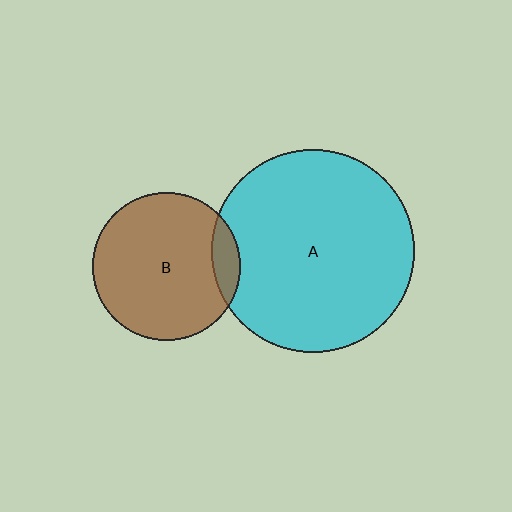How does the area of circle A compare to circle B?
Approximately 1.9 times.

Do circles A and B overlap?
Yes.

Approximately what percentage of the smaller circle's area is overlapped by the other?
Approximately 10%.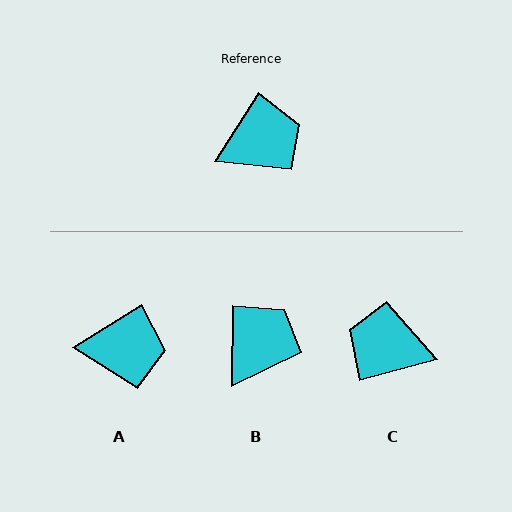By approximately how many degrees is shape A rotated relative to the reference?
Approximately 26 degrees clockwise.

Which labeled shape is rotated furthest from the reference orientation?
C, about 138 degrees away.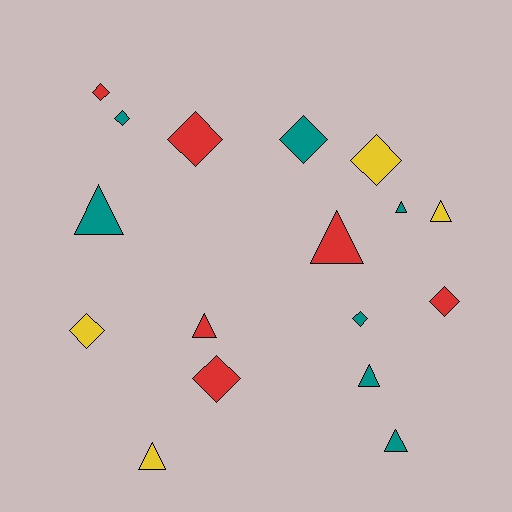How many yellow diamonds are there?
There are 2 yellow diamonds.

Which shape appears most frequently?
Diamond, with 9 objects.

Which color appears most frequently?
Teal, with 7 objects.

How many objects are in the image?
There are 17 objects.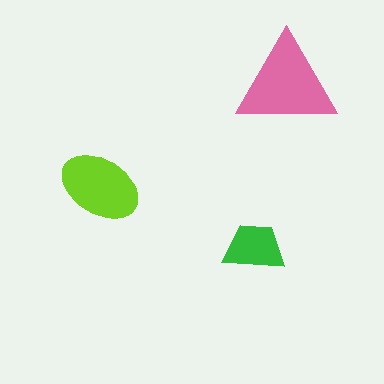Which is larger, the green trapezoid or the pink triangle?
The pink triangle.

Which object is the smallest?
The green trapezoid.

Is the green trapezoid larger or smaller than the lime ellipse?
Smaller.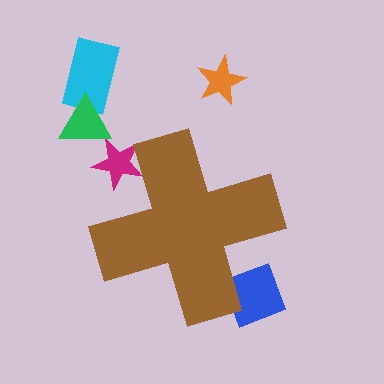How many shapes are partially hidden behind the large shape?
2 shapes are partially hidden.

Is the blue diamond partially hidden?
Yes, the blue diamond is partially hidden behind the brown cross.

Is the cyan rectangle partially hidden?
No, the cyan rectangle is fully visible.